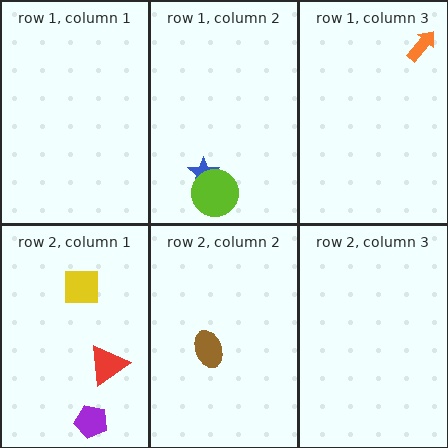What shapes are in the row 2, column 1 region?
The yellow square, the purple pentagon, the red triangle.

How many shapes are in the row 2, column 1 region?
3.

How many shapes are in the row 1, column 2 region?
2.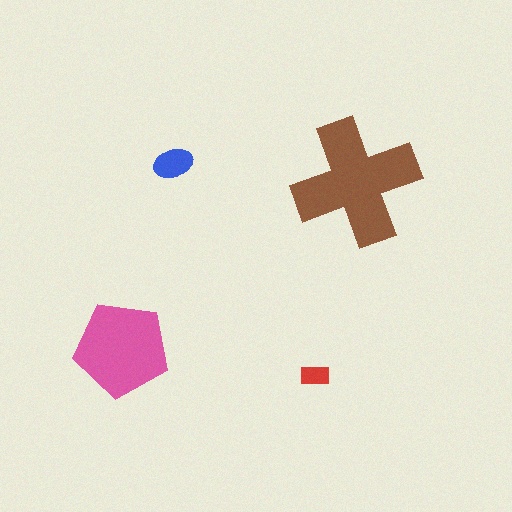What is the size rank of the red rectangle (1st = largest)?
4th.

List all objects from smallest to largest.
The red rectangle, the blue ellipse, the pink pentagon, the brown cross.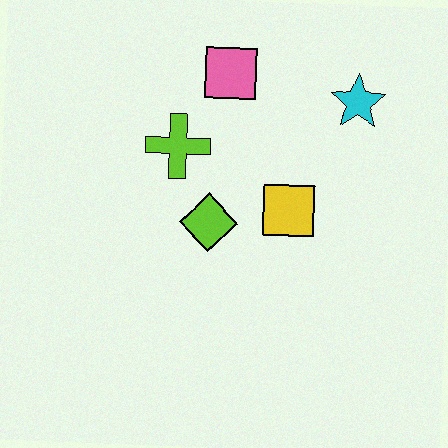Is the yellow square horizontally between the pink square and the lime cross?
No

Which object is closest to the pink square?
The lime cross is closest to the pink square.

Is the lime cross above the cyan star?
No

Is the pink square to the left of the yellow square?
Yes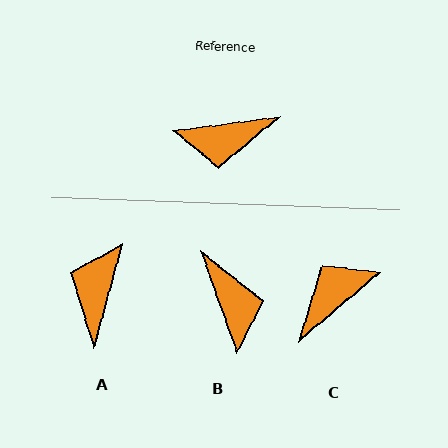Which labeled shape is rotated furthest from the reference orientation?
C, about 147 degrees away.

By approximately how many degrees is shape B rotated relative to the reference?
Approximately 102 degrees counter-clockwise.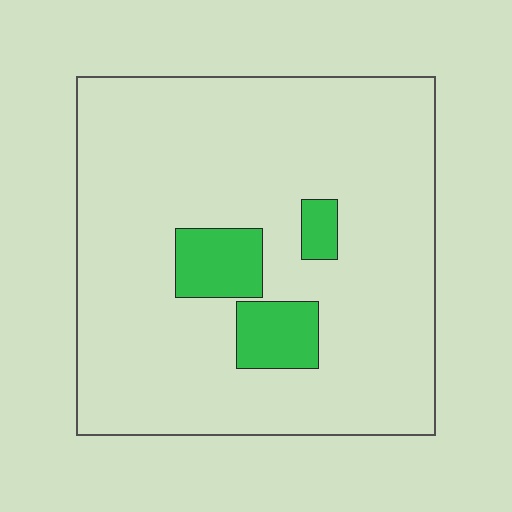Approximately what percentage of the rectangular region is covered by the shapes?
Approximately 10%.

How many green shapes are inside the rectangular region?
3.